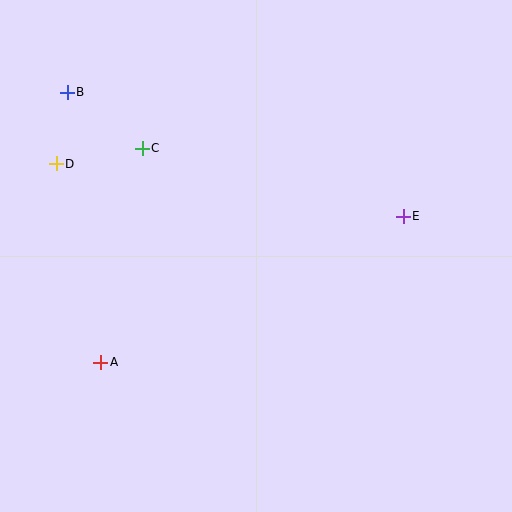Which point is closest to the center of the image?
Point E at (403, 216) is closest to the center.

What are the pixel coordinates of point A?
Point A is at (101, 362).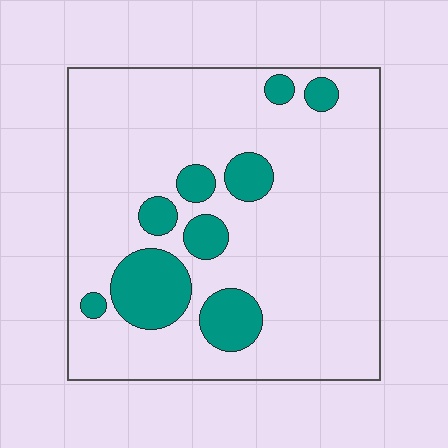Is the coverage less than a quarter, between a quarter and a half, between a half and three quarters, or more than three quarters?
Less than a quarter.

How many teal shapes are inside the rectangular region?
9.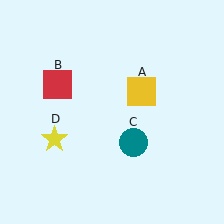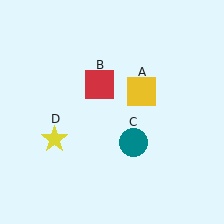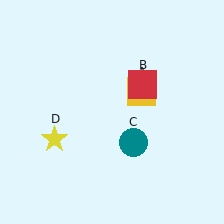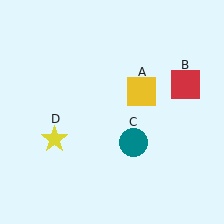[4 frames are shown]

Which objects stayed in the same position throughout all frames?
Yellow square (object A) and teal circle (object C) and yellow star (object D) remained stationary.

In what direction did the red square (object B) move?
The red square (object B) moved right.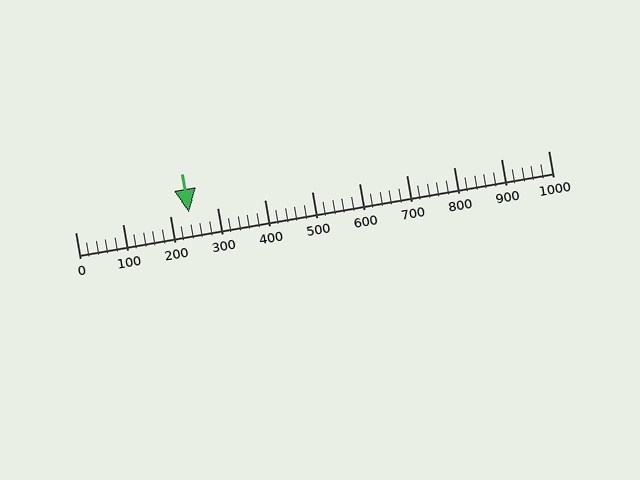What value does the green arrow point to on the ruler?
The green arrow points to approximately 240.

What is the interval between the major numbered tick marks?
The major tick marks are spaced 100 units apart.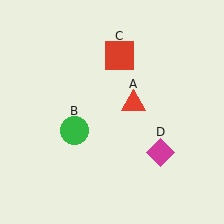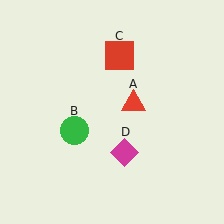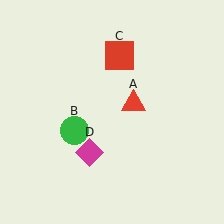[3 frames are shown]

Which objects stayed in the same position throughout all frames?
Red triangle (object A) and green circle (object B) and red square (object C) remained stationary.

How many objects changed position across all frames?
1 object changed position: magenta diamond (object D).